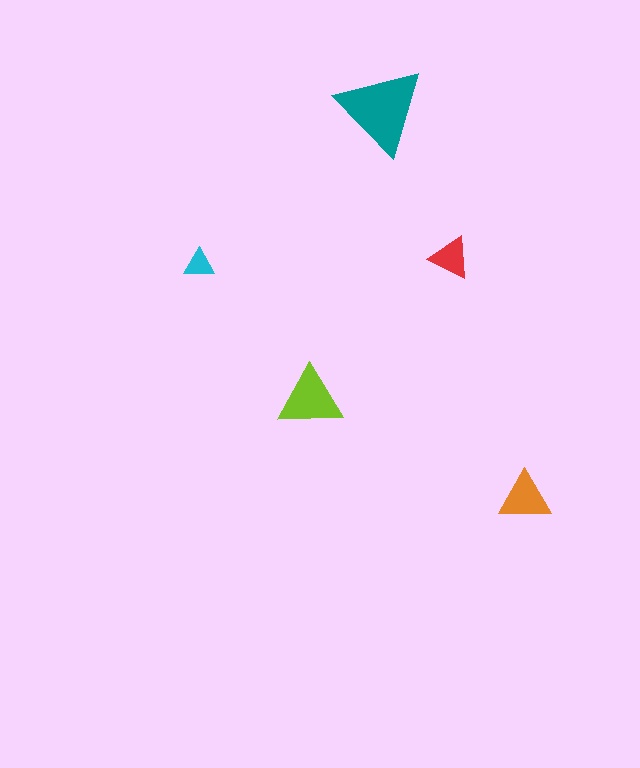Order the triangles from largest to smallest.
the teal one, the lime one, the orange one, the red one, the cyan one.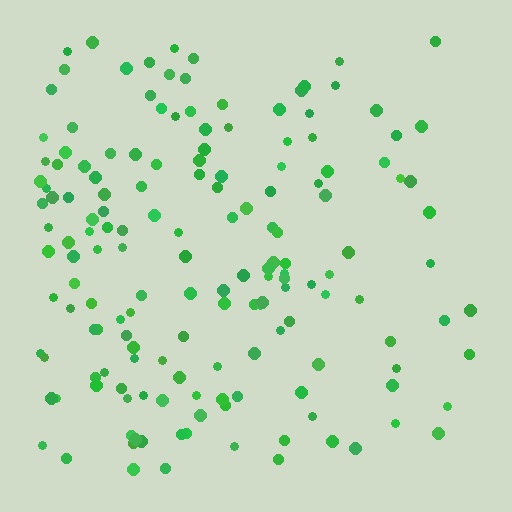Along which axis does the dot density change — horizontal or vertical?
Horizontal.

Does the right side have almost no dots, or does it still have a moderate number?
Still a moderate number, just noticeably fewer than the left.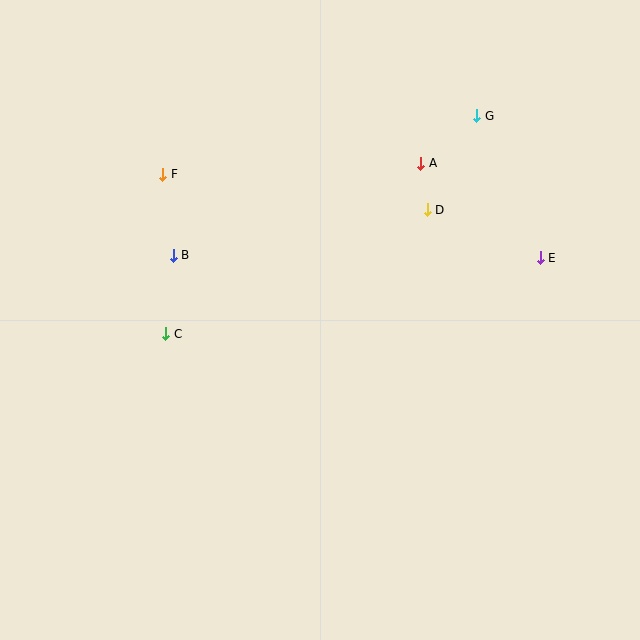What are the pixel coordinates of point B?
Point B is at (173, 255).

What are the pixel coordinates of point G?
Point G is at (477, 116).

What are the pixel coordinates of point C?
Point C is at (166, 334).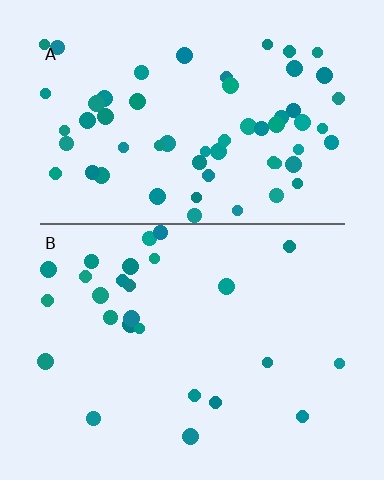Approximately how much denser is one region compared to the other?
Approximately 2.3× — region A over region B.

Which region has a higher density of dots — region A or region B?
A (the top).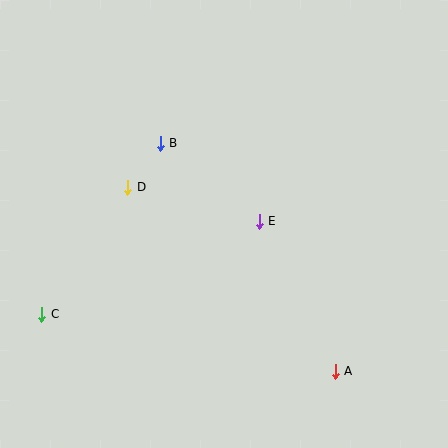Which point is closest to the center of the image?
Point E at (259, 221) is closest to the center.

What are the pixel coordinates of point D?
Point D is at (128, 187).